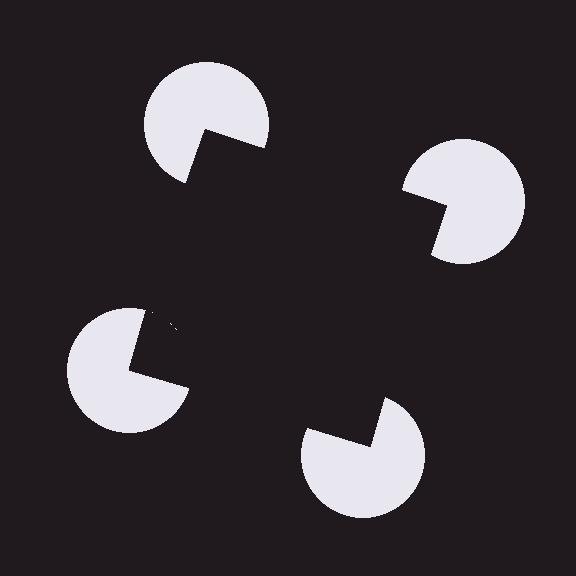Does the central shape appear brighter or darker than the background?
It typically appears slightly darker than the background, even though no actual brightness change is drawn.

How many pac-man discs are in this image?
There are 4 — one at each vertex of the illusory square.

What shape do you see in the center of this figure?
An illusory square — its edges are inferred from the aligned wedge cuts in the pac-man discs, not physically drawn.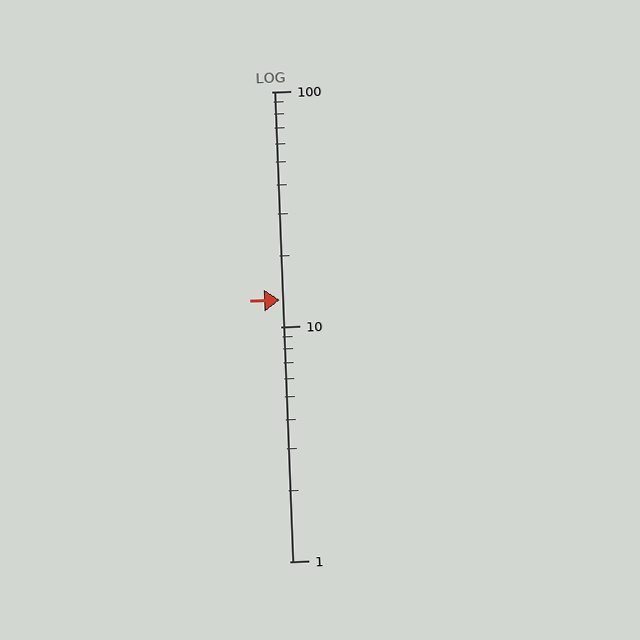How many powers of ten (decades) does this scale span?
The scale spans 2 decades, from 1 to 100.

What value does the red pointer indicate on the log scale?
The pointer indicates approximately 13.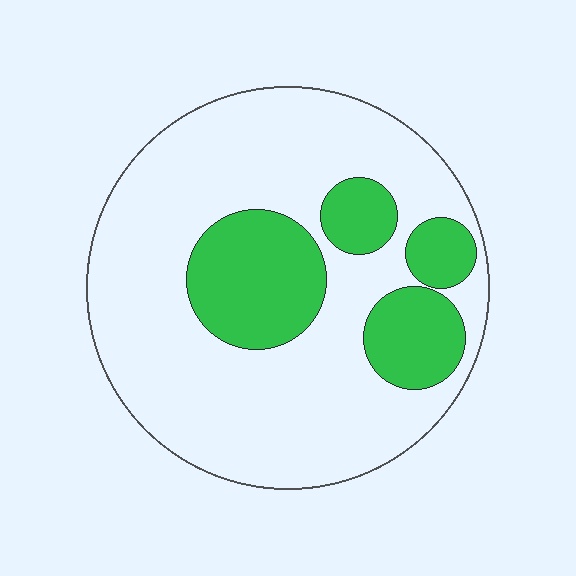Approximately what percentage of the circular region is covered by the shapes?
Approximately 25%.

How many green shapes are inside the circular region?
4.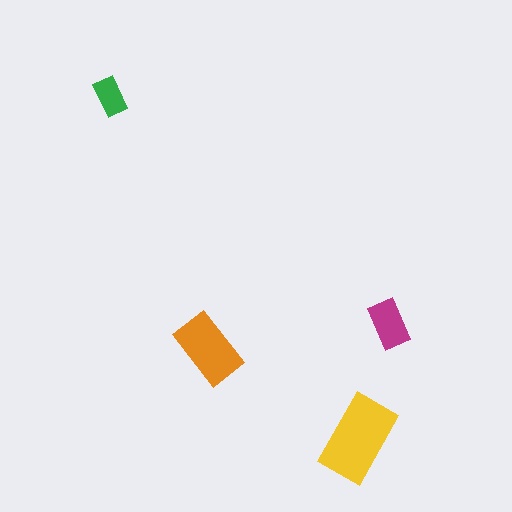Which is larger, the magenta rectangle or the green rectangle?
The magenta one.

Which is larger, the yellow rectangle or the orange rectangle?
The yellow one.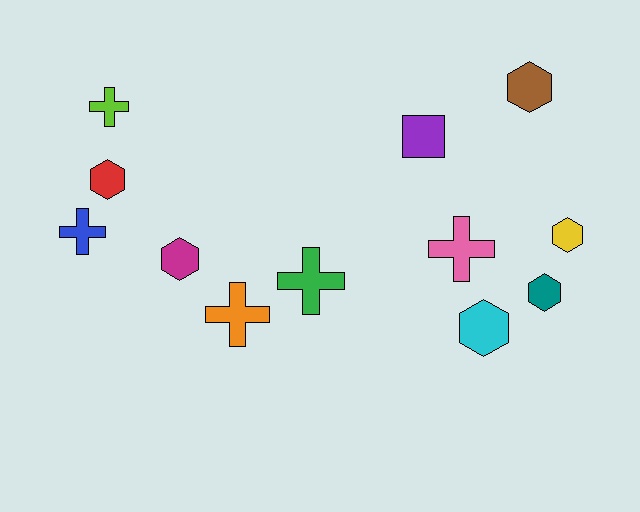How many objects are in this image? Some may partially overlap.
There are 12 objects.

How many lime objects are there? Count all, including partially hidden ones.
There is 1 lime object.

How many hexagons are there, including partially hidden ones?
There are 6 hexagons.